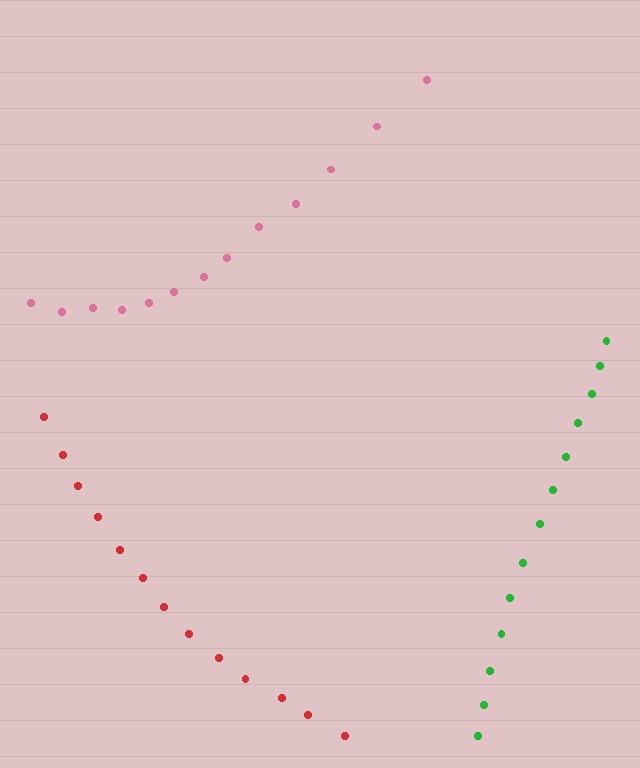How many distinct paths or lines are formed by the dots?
There are 3 distinct paths.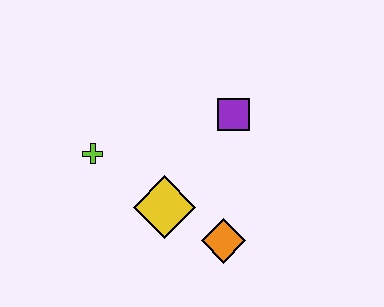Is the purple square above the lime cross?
Yes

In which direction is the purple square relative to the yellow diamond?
The purple square is above the yellow diamond.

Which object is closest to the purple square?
The yellow diamond is closest to the purple square.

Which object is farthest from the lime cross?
The orange diamond is farthest from the lime cross.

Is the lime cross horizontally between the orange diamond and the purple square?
No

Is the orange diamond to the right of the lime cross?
Yes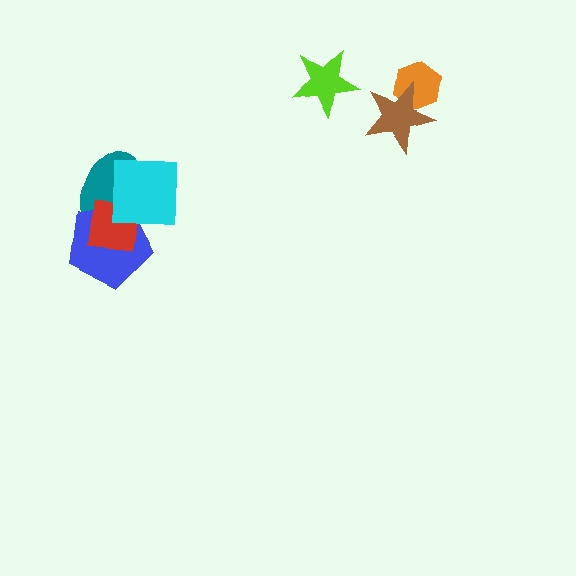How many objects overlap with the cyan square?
3 objects overlap with the cyan square.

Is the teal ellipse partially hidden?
Yes, it is partially covered by another shape.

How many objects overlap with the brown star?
1 object overlaps with the brown star.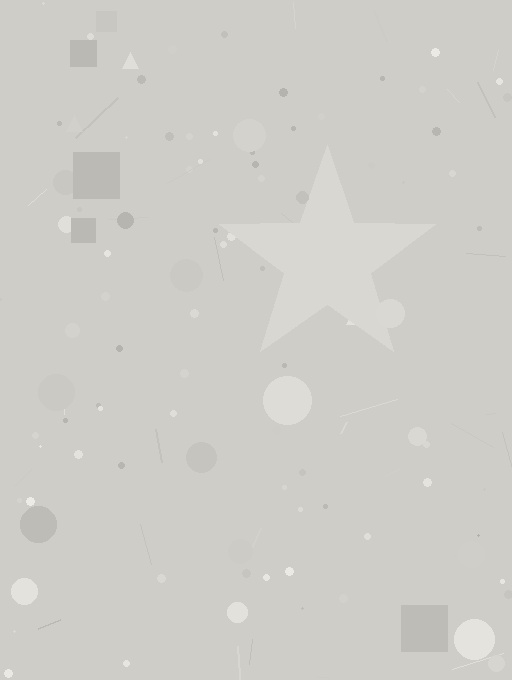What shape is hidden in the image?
A star is hidden in the image.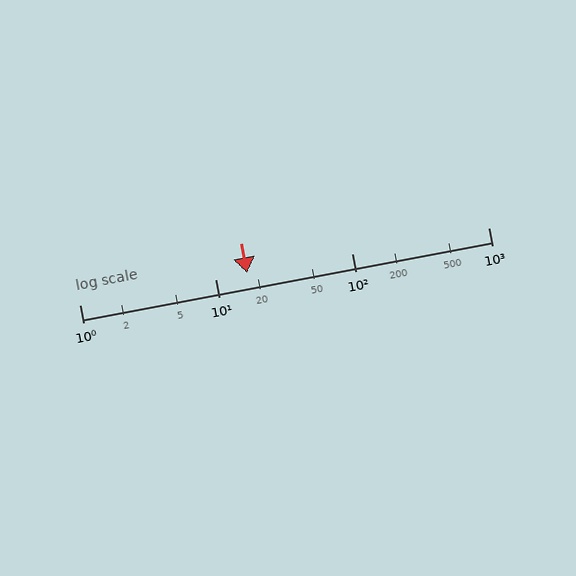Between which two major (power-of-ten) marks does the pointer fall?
The pointer is between 10 and 100.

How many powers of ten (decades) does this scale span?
The scale spans 3 decades, from 1 to 1000.